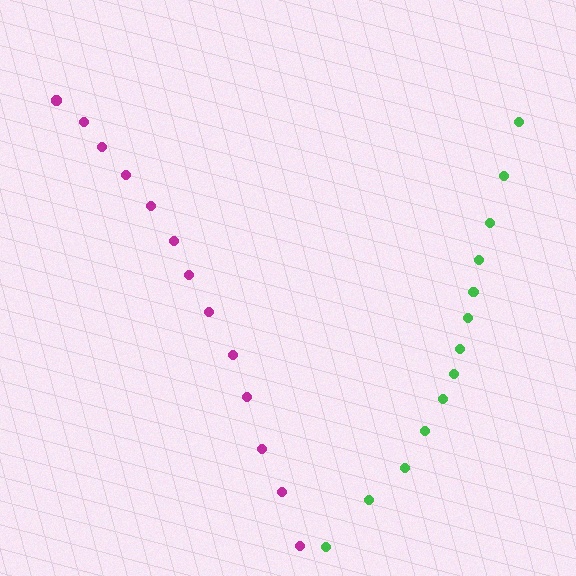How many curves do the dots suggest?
There are 2 distinct paths.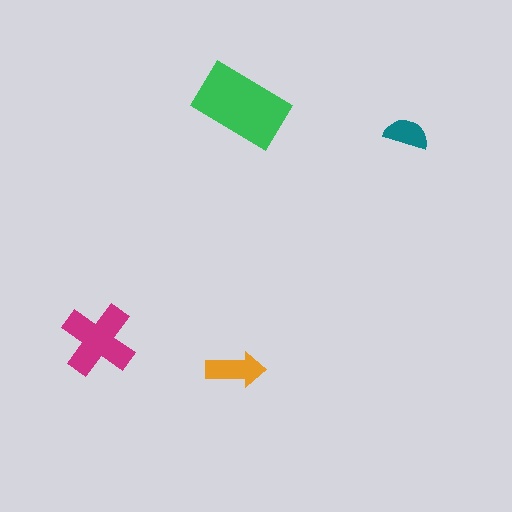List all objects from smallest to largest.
The teal semicircle, the orange arrow, the magenta cross, the green rectangle.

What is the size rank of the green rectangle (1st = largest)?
1st.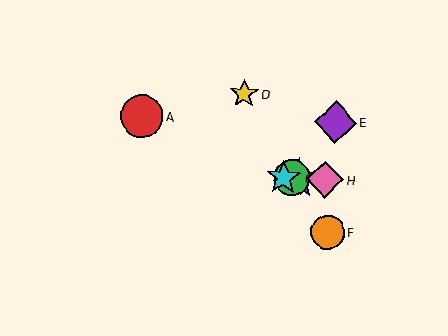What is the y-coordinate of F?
Object F is at y≈232.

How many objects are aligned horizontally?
4 objects (B, C, G, H) are aligned horizontally.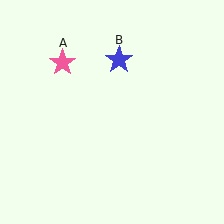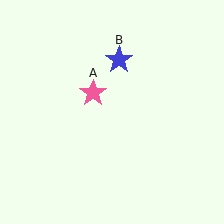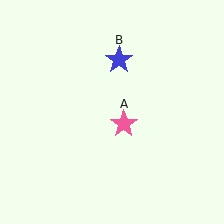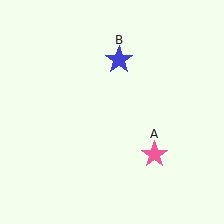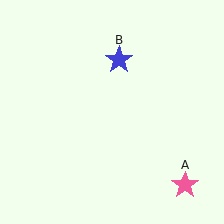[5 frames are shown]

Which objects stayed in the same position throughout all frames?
Blue star (object B) remained stationary.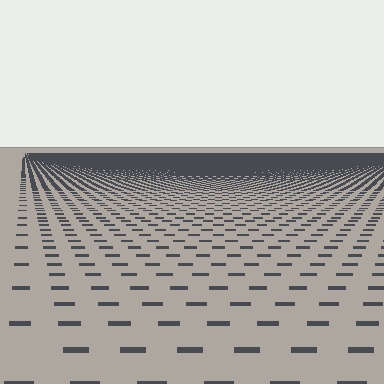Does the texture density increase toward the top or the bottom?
Density increases toward the top.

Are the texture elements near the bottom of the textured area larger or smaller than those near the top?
Larger. Near the bottom, elements are closer to the viewer and appear at a bigger on-screen size.